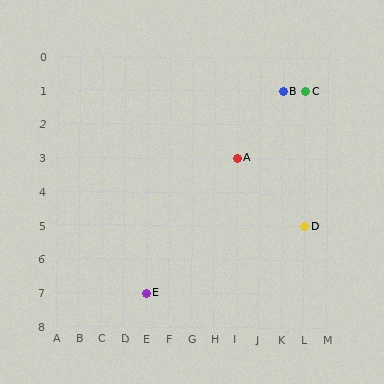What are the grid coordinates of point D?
Point D is at grid coordinates (L, 5).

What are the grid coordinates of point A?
Point A is at grid coordinates (I, 3).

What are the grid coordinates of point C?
Point C is at grid coordinates (L, 1).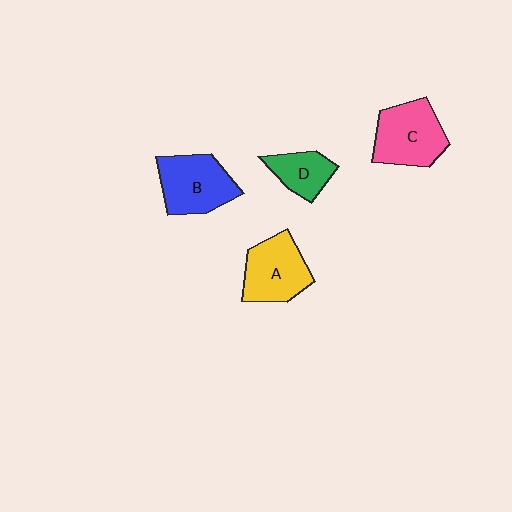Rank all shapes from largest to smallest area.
From largest to smallest: C (pink), B (blue), A (yellow), D (green).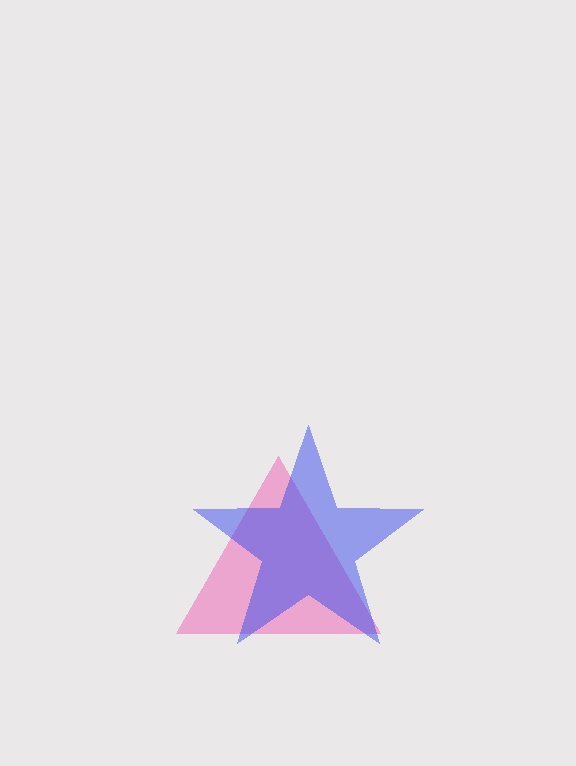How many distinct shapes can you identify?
There are 2 distinct shapes: a pink triangle, a blue star.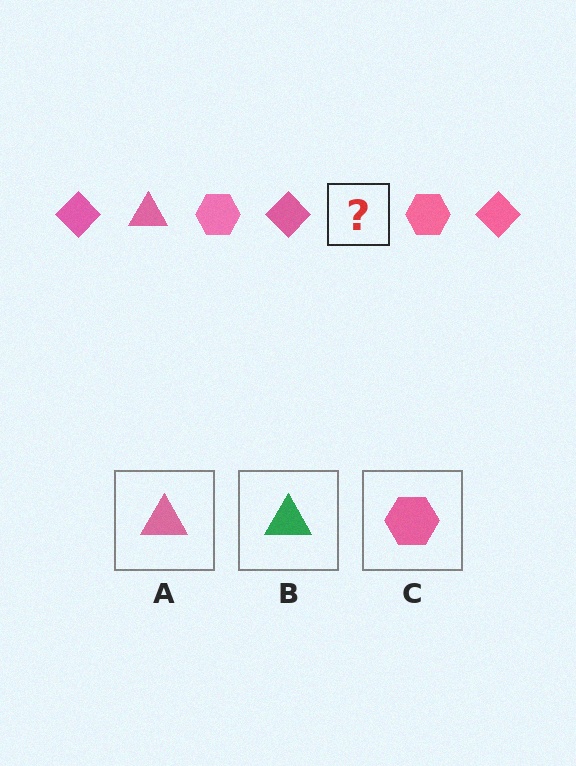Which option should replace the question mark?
Option A.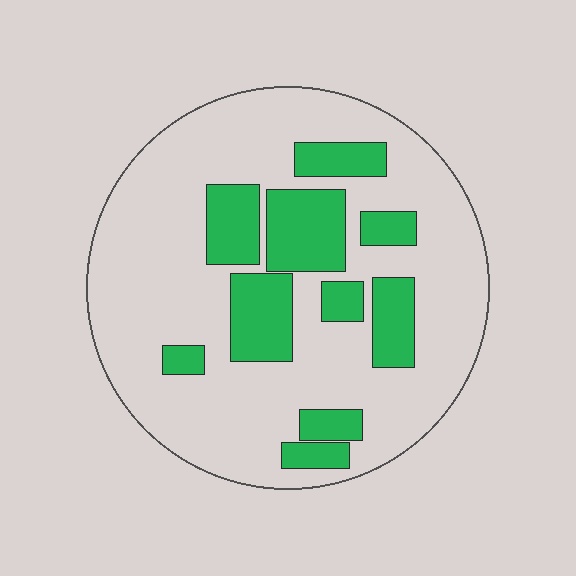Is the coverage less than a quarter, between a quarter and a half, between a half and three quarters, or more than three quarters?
Between a quarter and a half.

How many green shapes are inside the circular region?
10.